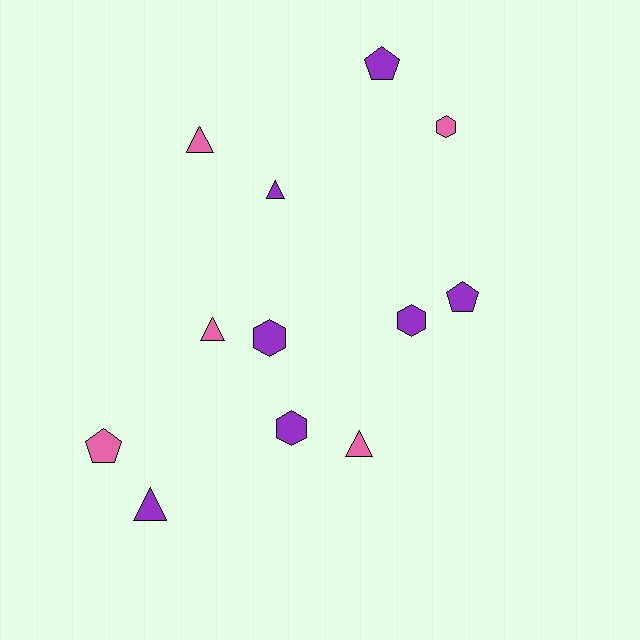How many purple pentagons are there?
There are 2 purple pentagons.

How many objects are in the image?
There are 12 objects.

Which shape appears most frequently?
Triangle, with 5 objects.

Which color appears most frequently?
Purple, with 7 objects.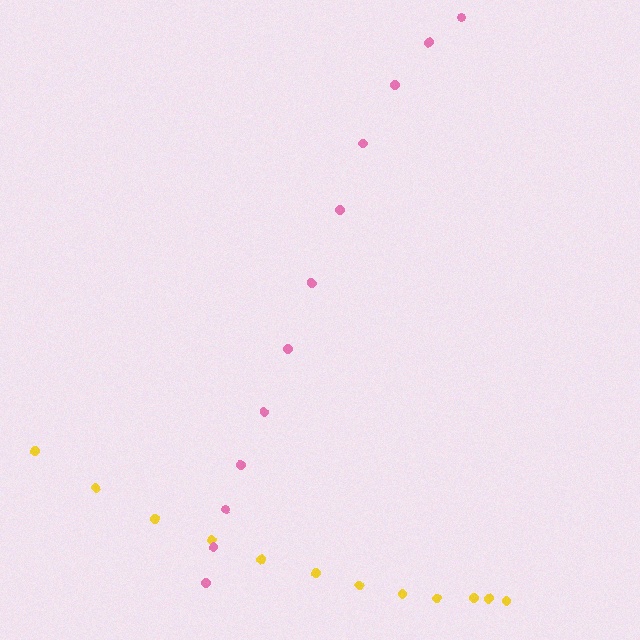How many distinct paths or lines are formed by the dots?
There are 2 distinct paths.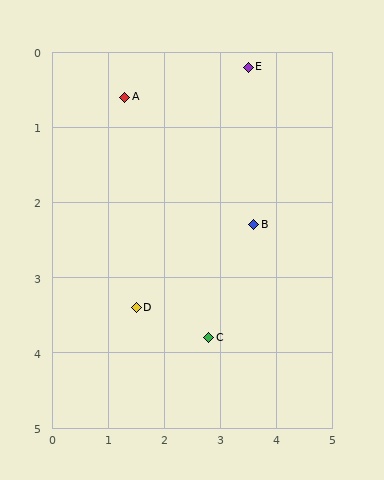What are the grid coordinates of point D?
Point D is at approximately (1.5, 3.4).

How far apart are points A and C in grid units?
Points A and C are about 3.5 grid units apart.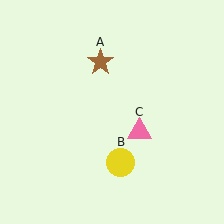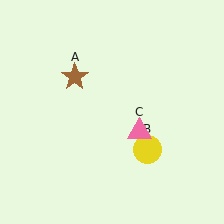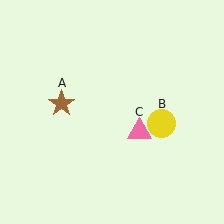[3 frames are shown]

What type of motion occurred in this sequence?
The brown star (object A), yellow circle (object B) rotated counterclockwise around the center of the scene.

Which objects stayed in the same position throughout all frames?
Pink triangle (object C) remained stationary.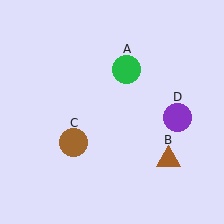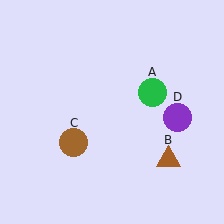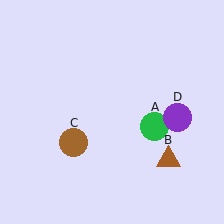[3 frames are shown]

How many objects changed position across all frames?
1 object changed position: green circle (object A).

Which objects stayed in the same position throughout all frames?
Brown triangle (object B) and brown circle (object C) and purple circle (object D) remained stationary.